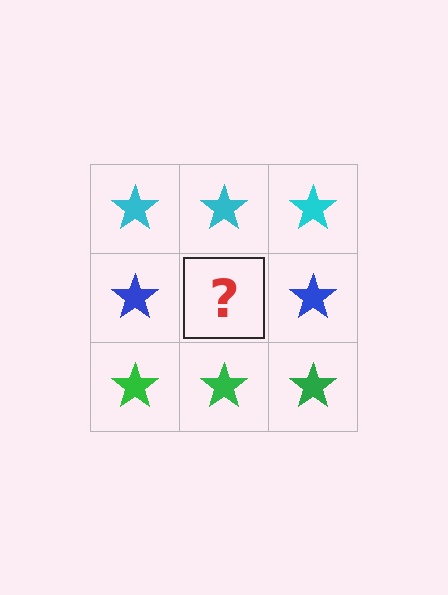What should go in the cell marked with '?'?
The missing cell should contain a blue star.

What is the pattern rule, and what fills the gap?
The rule is that each row has a consistent color. The gap should be filled with a blue star.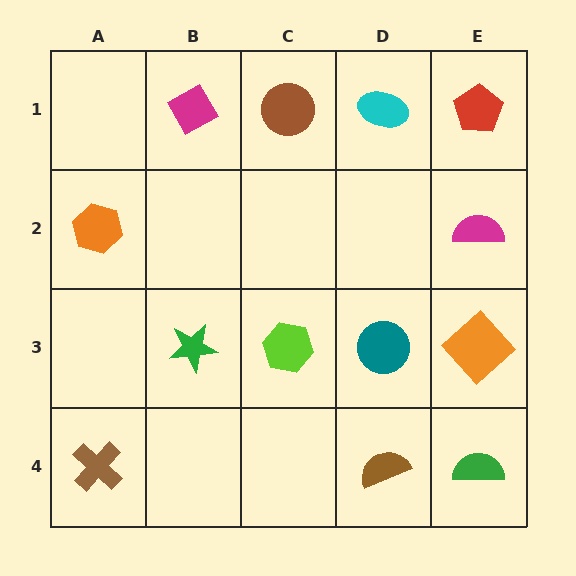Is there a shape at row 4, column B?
No, that cell is empty.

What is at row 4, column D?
A brown semicircle.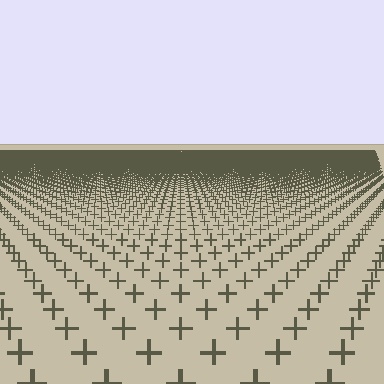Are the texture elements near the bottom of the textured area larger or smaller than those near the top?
Larger. Near the bottom, elements are closer to the viewer and appear at a bigger on-screen size.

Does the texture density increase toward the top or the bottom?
Density increases toward the top.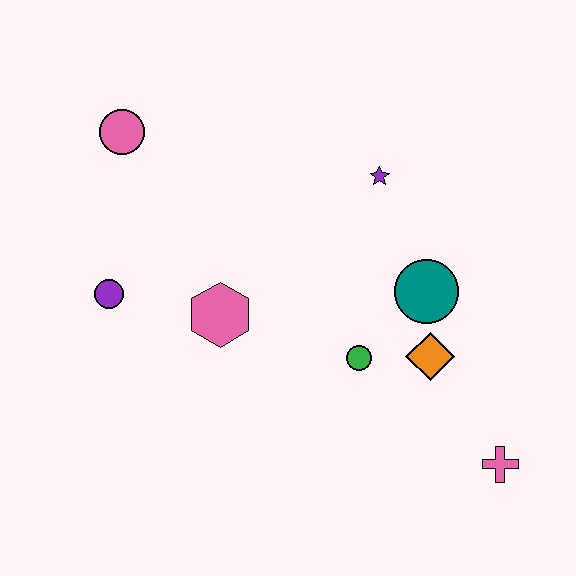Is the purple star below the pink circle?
Yes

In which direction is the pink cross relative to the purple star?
The pink cross is below the purple star.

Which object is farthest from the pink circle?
The pink cross is farthest from the pink circle.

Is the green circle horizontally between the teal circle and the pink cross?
No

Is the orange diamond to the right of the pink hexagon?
Yes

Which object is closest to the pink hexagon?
The purple circle is closest to the pink hexagon.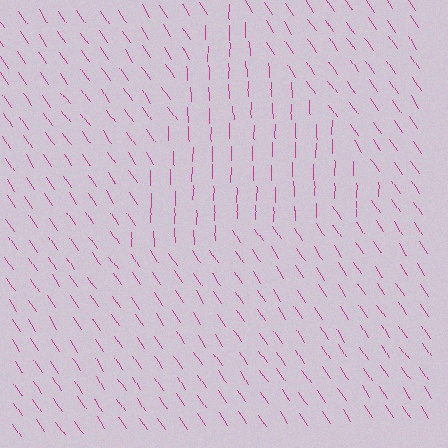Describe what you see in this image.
The image is filled with small magenta line segments. A triangle region in the image has lines oriented differently from the surrounding lines, creating a visible texture boundary.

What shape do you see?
I see a triangle.